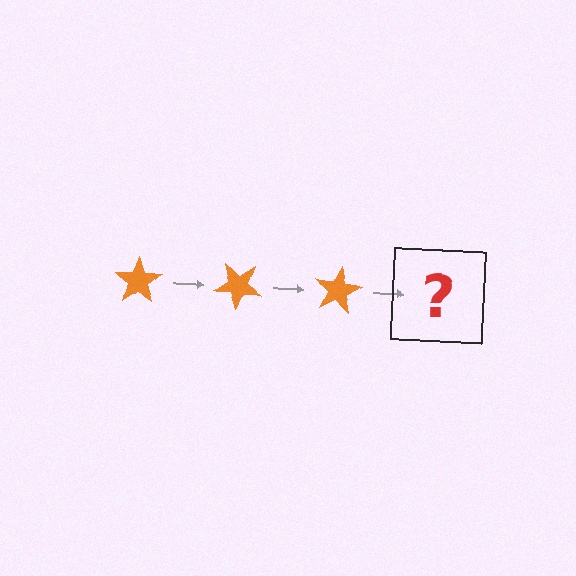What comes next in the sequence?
The next element should be an orange star rotated 120 degrees.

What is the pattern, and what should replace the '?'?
The pattern is that the star rotates 40 degrees each step. The '?' should be an orange star rotated 120 degrees.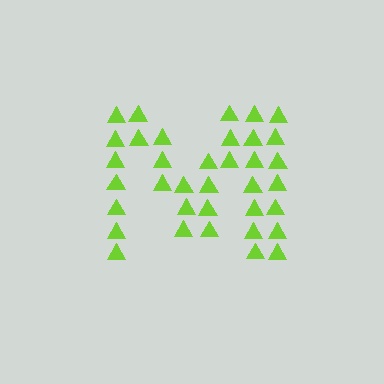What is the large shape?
The large shape is the letter M.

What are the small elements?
The small elements are triangles.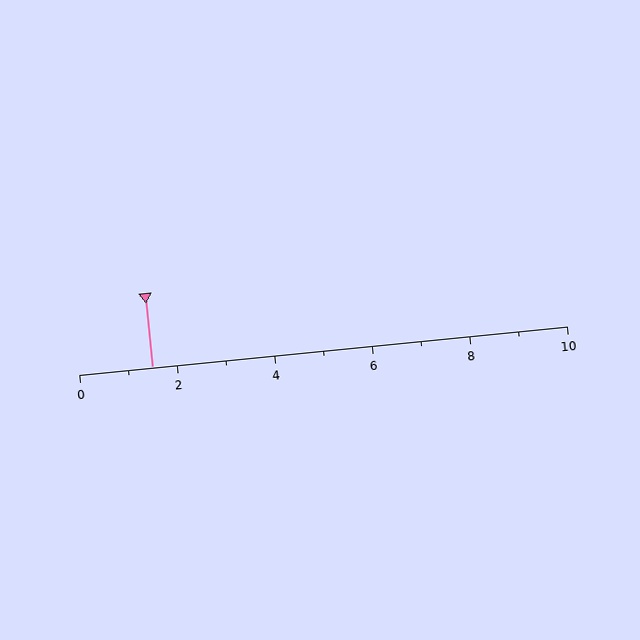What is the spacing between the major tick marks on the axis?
The major ticks are spaced 2 apart.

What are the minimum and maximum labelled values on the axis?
The axis runs from 0 to 10.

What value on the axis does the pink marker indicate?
The marker indicates approximately 1.5.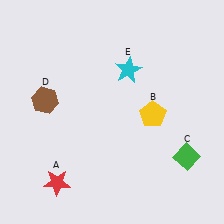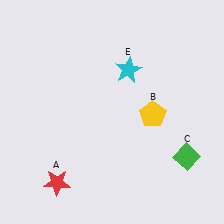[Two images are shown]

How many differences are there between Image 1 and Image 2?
There is 1 difference between the two images.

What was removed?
The brown hexagon (D) was removed in Image 2.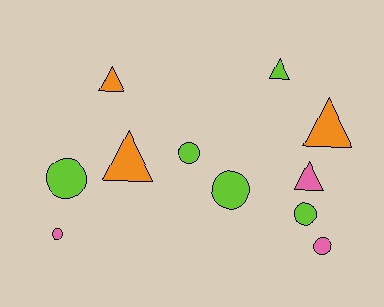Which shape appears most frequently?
Circle, with 6 objects.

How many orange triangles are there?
There are 3 orange triangles.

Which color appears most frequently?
Lime, with 5 objects.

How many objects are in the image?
There are 11 objects.